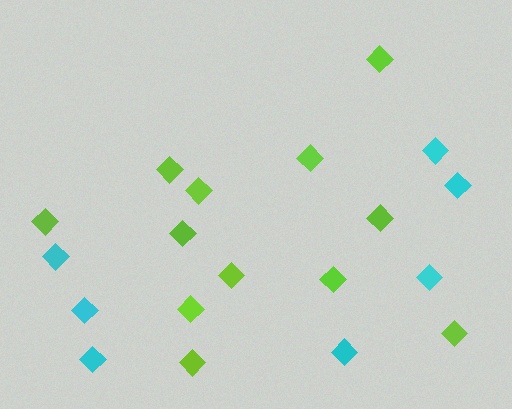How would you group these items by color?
There are 2 groups: one group of lime diamonds (12) and one group of cyan diamonds (7).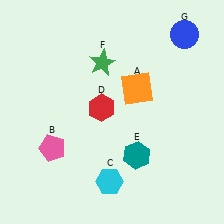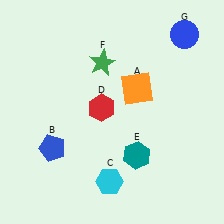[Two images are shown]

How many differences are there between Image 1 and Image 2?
There is 1 difference between the two images.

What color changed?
The pentagon (B) changed from pink in Image 1 to blue in Image 2.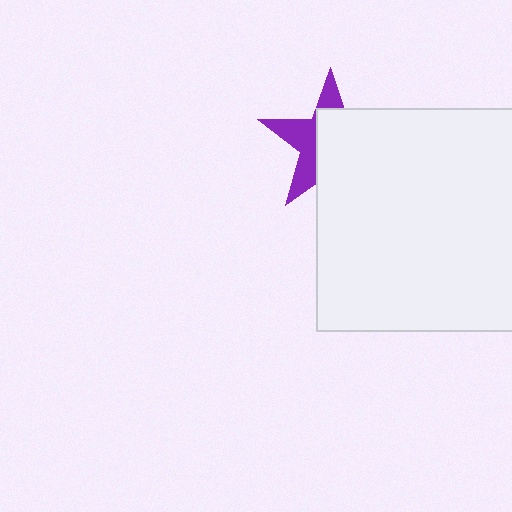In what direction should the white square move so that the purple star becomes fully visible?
The white square should move toward the lower-right. That is the shortest direction to clear the overlap and leave the purple star fully visible.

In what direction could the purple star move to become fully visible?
The purple star could move toward the upper-left. That would shift it out from behind the white square entirely.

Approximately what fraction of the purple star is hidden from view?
Roughly 61% of the purple star is hidden behind the white square.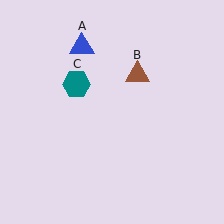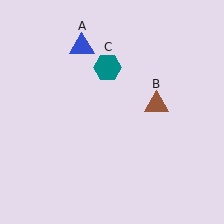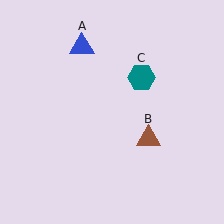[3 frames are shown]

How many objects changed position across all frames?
2 objects changed position: brown triangle (object B), teal hexagon (object C).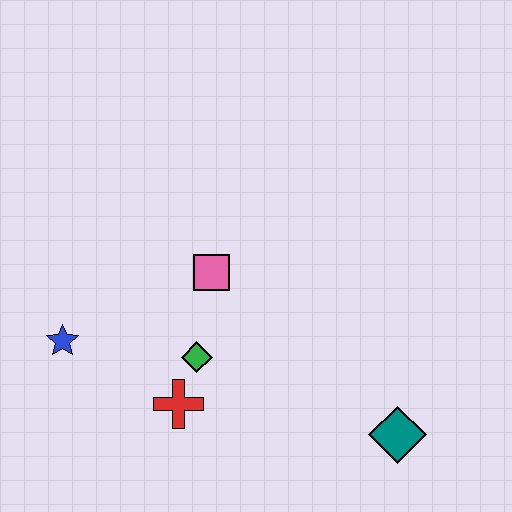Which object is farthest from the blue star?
The teal diamond is farthest from the blue star.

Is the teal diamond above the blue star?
No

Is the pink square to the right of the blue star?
Yes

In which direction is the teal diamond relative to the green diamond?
The teal diamond is to the right of the green diamond.